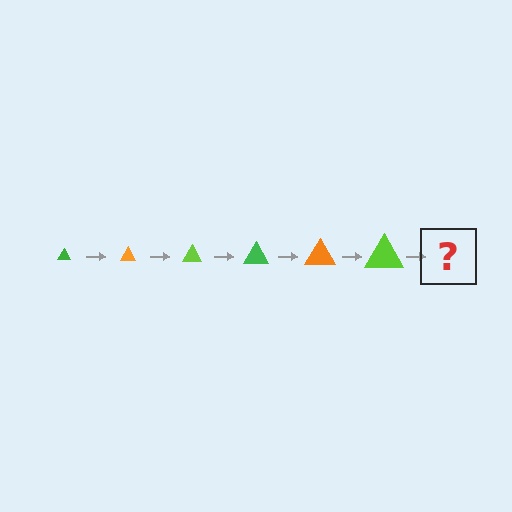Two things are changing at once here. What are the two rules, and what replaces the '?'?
The two rules are that the triangle grows larger each step and the color cycles through green, orange, and lime. The '?' should be a green triangle, larger than the previous one.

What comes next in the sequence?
The next element should be a green triangle, larger than the previous one.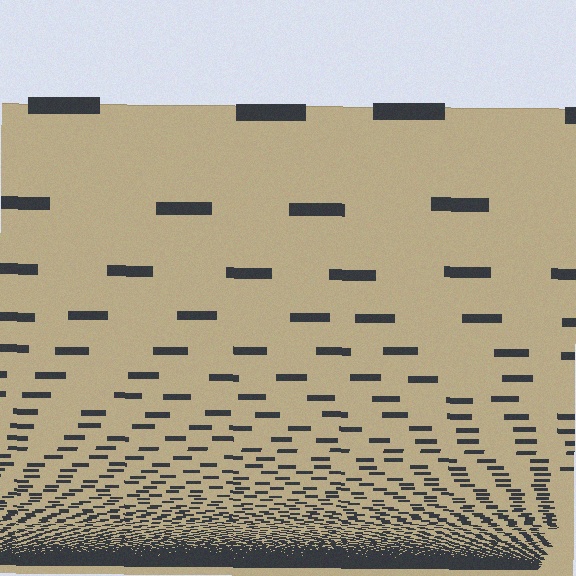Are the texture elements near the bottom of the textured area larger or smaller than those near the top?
Smaller. The gradient is inverted — elements near the bottom are smaller and denser.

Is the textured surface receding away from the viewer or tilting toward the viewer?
The surface appears to tilt toward the viewer. Texture elements get larger and sparser toward the top.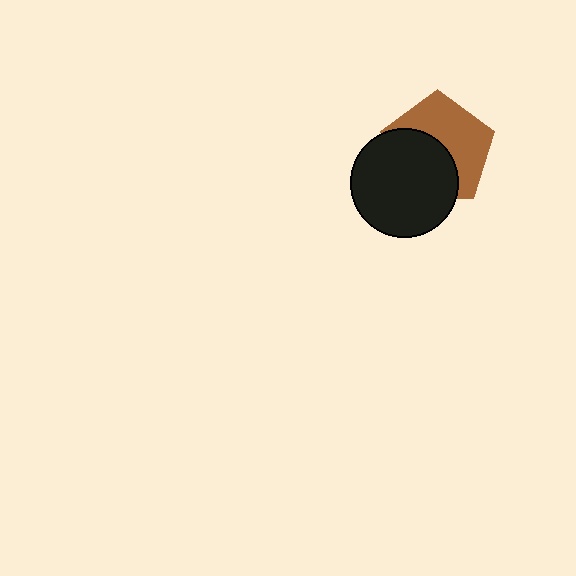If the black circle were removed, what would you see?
You would see the complete brown pentagon.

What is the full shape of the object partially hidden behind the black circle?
The partially hidden object is a brown pentagon.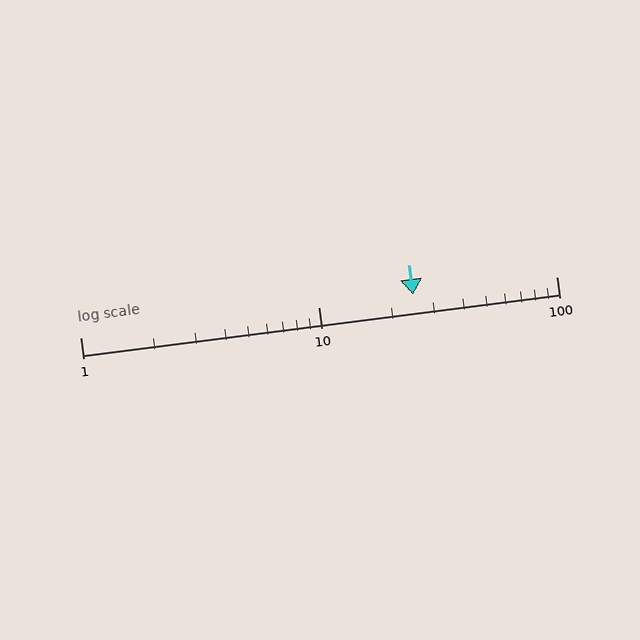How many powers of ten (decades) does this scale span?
The scale spans 2 decades, from 1 to 100.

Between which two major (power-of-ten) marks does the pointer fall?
The pointer is between 10 and 100.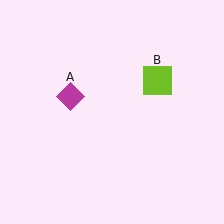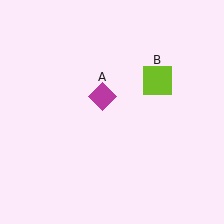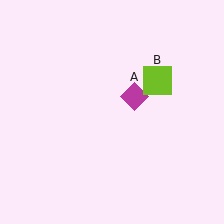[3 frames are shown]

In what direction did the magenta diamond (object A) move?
The magenta diamond (object A) moved right.